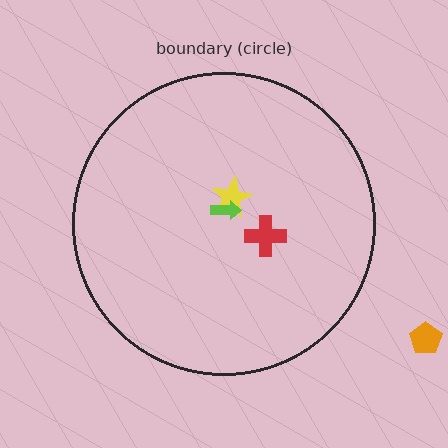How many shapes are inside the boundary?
3 inside, 1 outside.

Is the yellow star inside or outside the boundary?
Inside.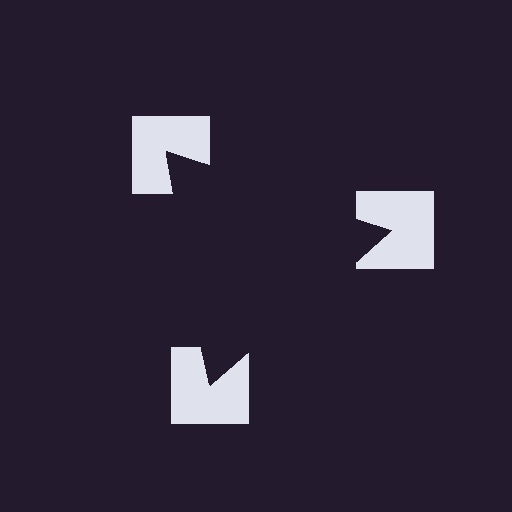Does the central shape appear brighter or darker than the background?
It typically appears slightly darker than the background, even though no actual brightness change is drawn.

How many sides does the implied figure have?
3 sides.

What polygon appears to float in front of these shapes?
An illusory triangle — its edges are inferred from the aligned wedge cuts in the notched squares, not physically drawn.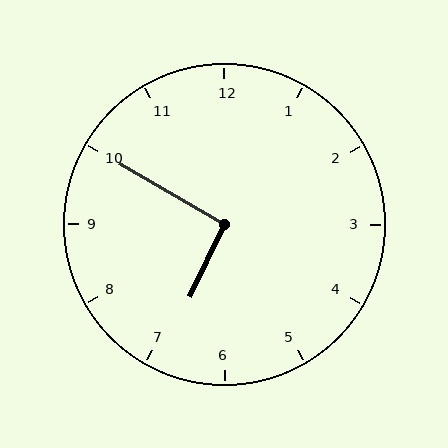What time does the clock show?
6:50.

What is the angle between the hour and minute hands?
Approximately 95 degrees.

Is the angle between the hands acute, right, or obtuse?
It is right.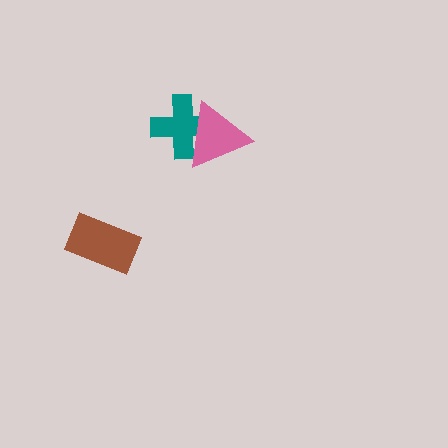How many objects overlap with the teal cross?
1 object overlaps with the teal cross.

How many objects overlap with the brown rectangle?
0 objects overlap with the brown rectangle.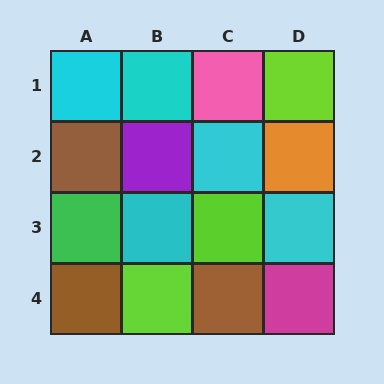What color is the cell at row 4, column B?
Lime.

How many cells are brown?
3 cells are brown.